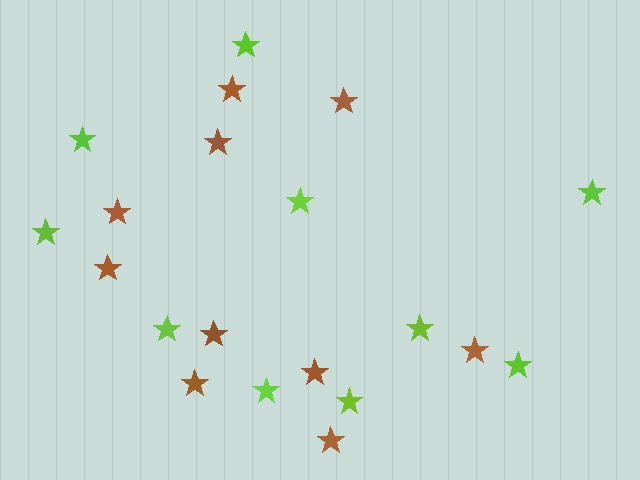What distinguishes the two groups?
There are 2 groups: one group of brown stars (10) and one group of lime stars (10).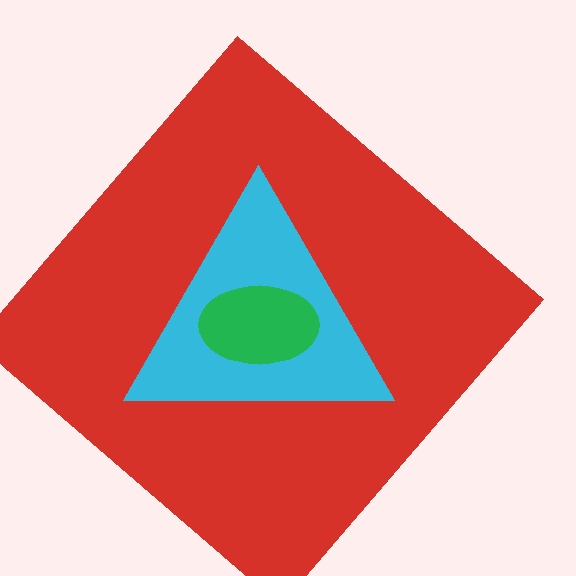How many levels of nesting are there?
3.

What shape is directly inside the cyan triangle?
The green ellipse.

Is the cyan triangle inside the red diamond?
Yes.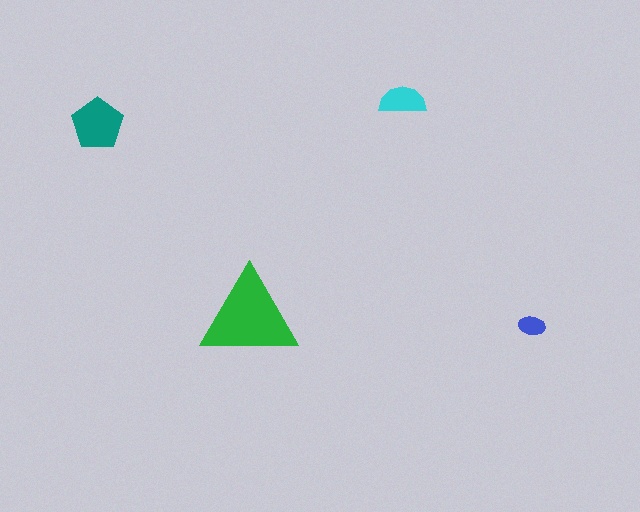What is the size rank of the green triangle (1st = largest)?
1st.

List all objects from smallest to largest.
The blue ellipse, the cyan semicircle, the teal pentagon, the green triangle.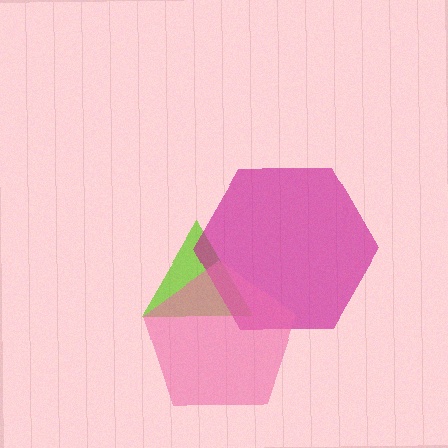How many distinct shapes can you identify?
There are 3 distinct shapes: a lime triangle, a magenta hexagon, a pink pentagon.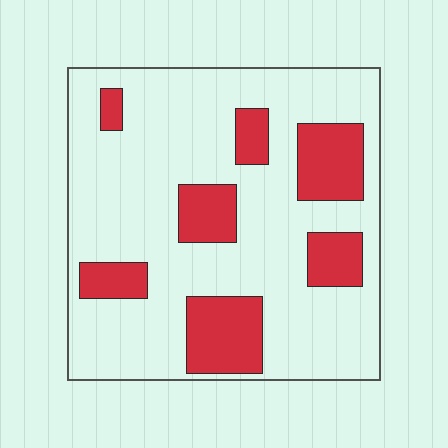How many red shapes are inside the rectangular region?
7.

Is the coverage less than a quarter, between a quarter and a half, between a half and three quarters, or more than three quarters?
Less than a quarter.